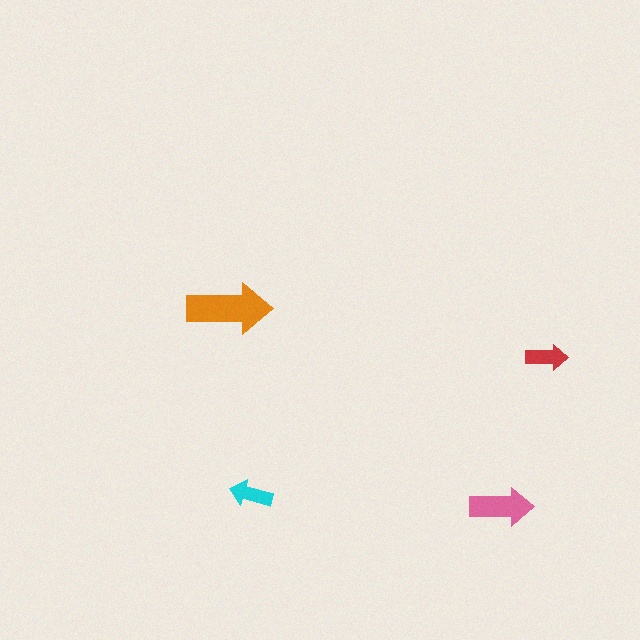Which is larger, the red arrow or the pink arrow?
The pink one.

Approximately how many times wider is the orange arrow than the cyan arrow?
About 2 times wider.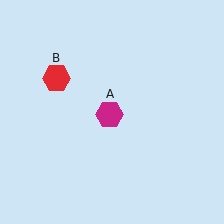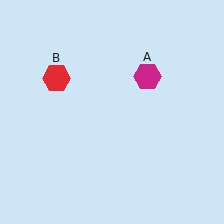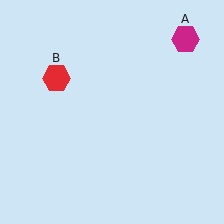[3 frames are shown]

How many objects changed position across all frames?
1 object changed position: magenta hexagon (object A).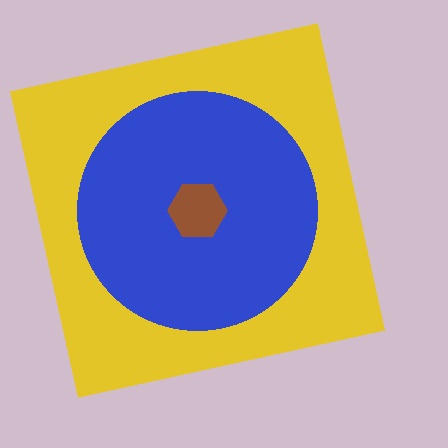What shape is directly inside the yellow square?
The blue circle.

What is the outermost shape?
The yellow square.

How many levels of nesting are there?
3.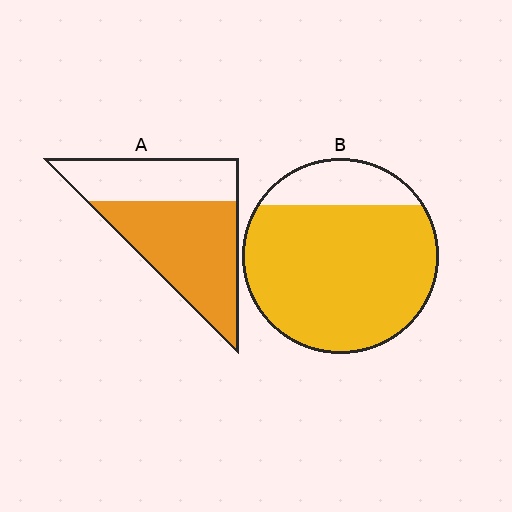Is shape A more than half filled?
Yes.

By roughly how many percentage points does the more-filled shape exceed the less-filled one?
By roughly 20 percentage points (B over A).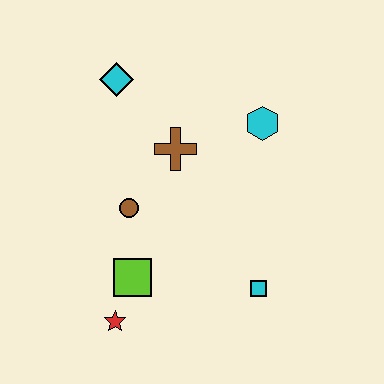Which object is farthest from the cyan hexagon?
The red star is farthest from the cyan hexagon.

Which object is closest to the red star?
The lime square is closest to the red star.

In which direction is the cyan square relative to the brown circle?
The cyan square is to the right of the brown circle.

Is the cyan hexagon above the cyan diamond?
No